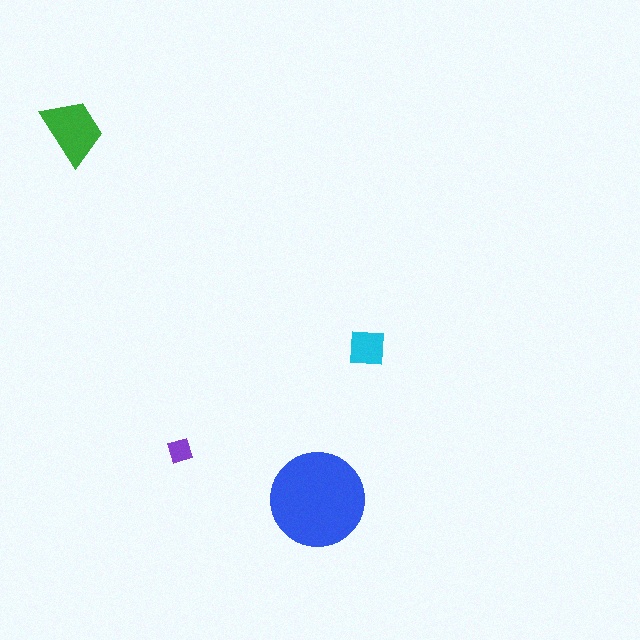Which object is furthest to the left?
The green trapezoid is leftmost.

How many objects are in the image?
There are 4 objects in the image.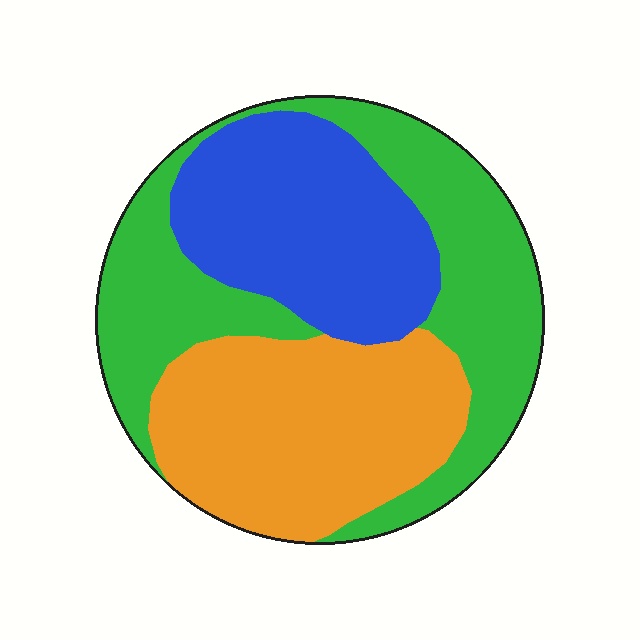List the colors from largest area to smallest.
From largest to smallest: green, orange, blue.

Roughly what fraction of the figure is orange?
Orange covers 33% of the figure.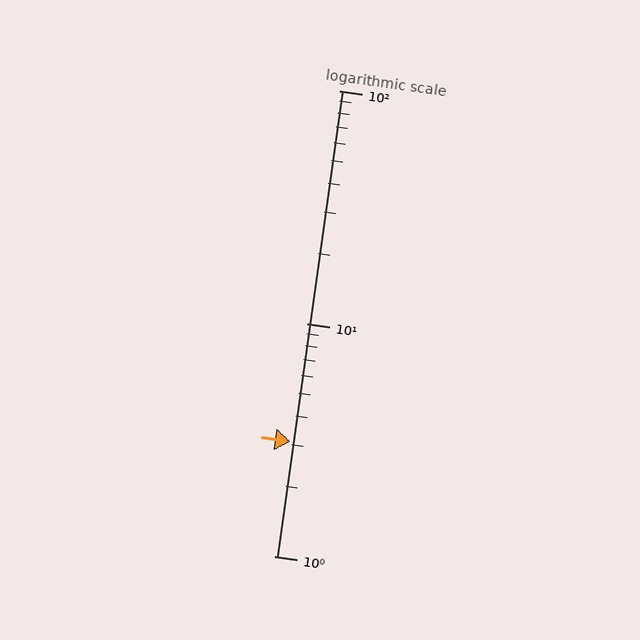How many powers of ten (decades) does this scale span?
The scale spans 2 decades, from 1 to 100.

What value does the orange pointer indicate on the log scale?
The pointer indicates approximately 3.1.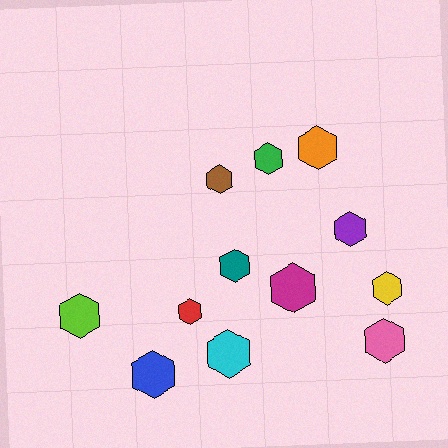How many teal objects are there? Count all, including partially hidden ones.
There is 1 teal object.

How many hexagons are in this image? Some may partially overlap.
There are 12 hexagons.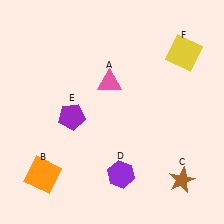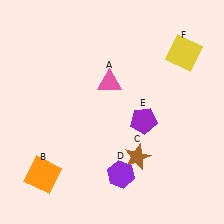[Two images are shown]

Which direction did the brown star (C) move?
The brown star (C) moved left.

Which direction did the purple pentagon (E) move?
The purple pentagon (E) moved right.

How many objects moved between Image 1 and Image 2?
2 objects moved between the two images.